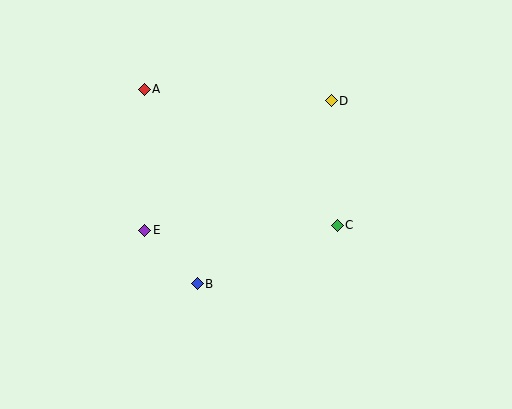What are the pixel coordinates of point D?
Point D is at (331, 101).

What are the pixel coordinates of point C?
Point C is at (337, 225).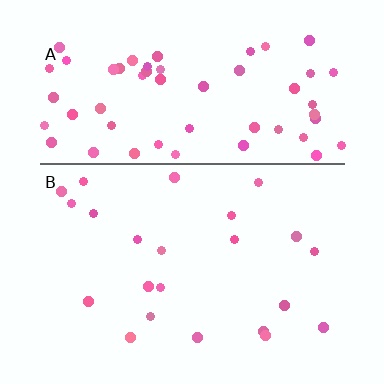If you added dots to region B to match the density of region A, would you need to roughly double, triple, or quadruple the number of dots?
Approximately triple.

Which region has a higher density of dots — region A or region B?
A (the top).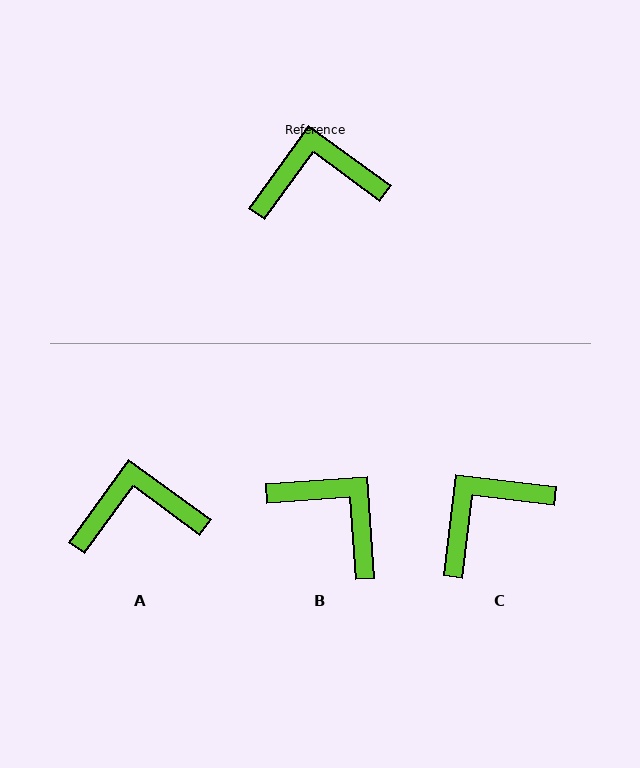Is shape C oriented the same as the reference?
No, it is off by about 30 degrees.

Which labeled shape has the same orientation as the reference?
A.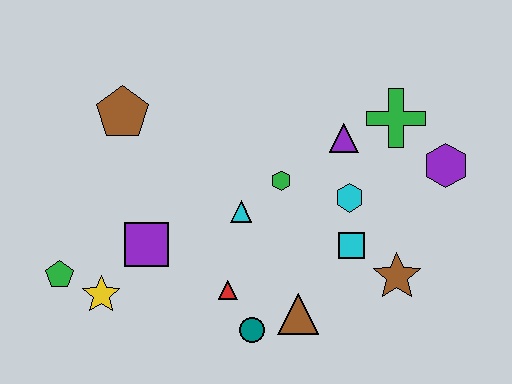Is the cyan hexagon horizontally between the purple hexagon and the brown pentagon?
Yes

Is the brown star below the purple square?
Yes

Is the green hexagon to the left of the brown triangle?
Yes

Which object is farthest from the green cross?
The green pentagon is farthest from the green cross.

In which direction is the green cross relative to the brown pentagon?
The green cross is to the right of the brown pentagon.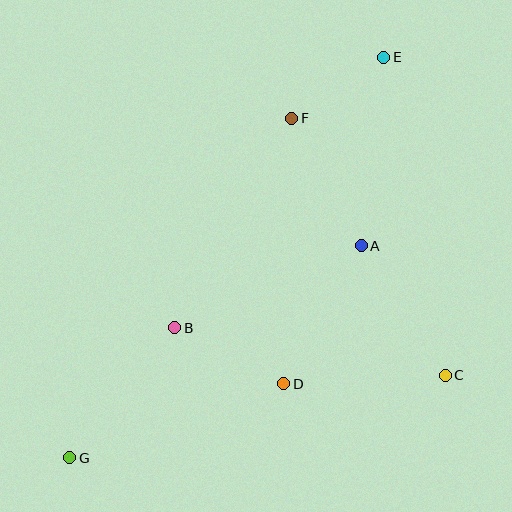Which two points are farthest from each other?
Points E and G are farthest from each other.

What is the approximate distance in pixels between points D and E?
The distance between D and E is approximately 341 pixels.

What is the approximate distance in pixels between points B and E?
The distance between B and E is approximately 342 pixels.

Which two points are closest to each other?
Points E and F are closest to each other.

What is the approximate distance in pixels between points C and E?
The distance between C and E is approximately 324 pixels.